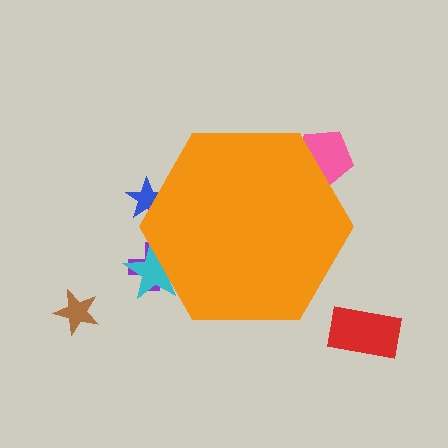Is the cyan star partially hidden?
Yes, the cyan star is partially hidden behind the orange hexagon.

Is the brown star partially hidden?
No, the brown star is fully visible.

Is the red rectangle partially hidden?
No, the red rectangle is fully visible.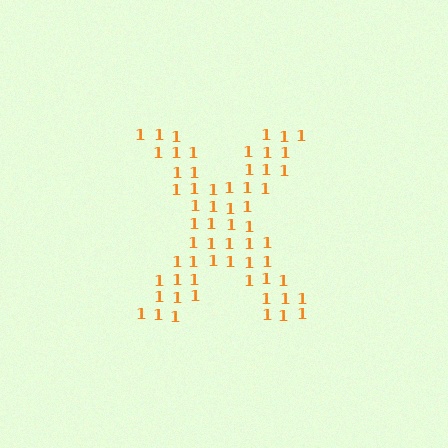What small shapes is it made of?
It is made of small digit 1's.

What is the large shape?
The large shape is the letter X.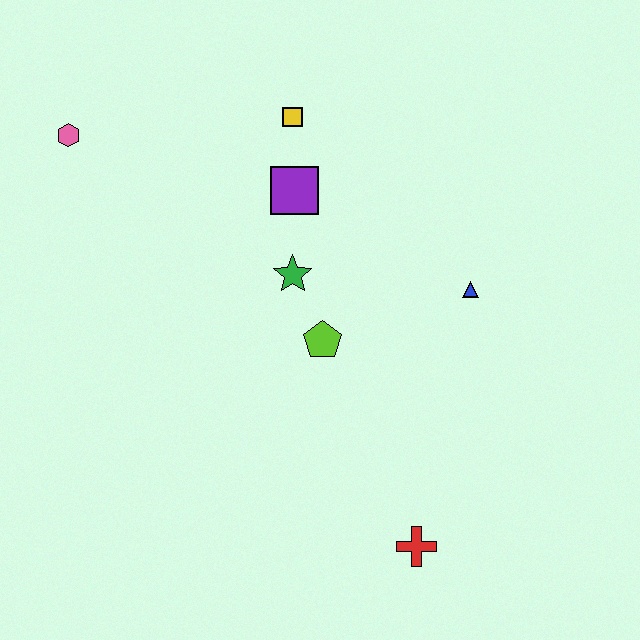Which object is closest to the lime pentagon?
The green star is closest to the lime pentagon.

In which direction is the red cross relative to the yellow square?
The red cross is below the yellow square.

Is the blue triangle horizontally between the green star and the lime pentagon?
No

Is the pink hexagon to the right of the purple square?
No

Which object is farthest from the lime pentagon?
The pink hexagon is farthest from the lime pentagon.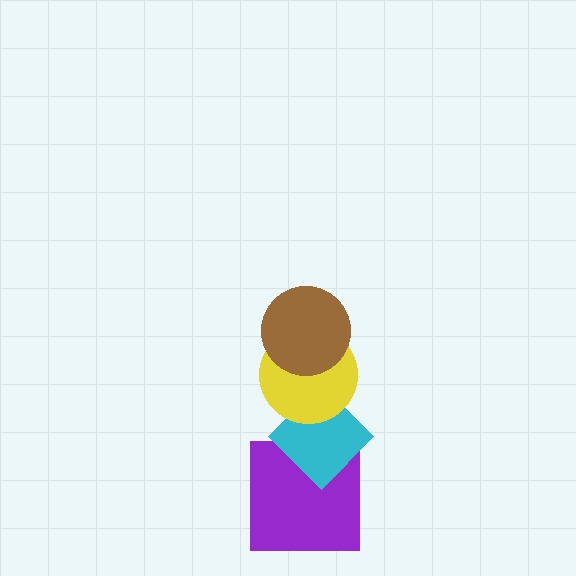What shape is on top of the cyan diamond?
The yellow circle is on top of the cyan diamond.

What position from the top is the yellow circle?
The yellow circle is 2nd from the top.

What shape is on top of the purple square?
The cyan diamond is on top of the purple square.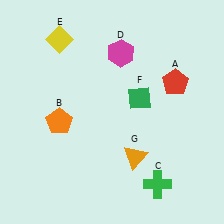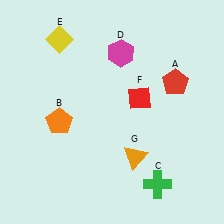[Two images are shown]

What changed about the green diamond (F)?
In Image 1, F is green. In Image 2, it changed to red.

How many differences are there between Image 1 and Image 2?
There is 1 difference between the two images.